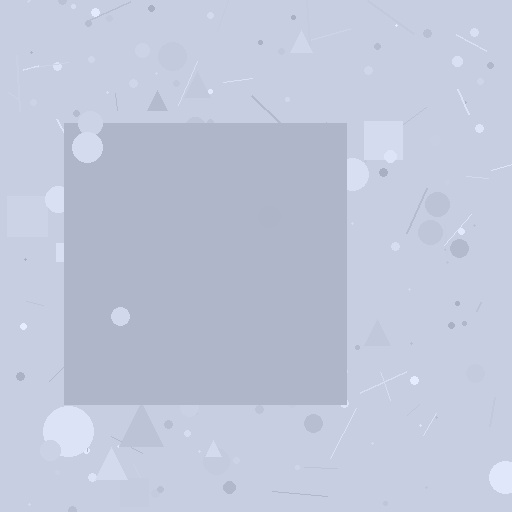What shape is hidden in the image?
A square is hidden in the image.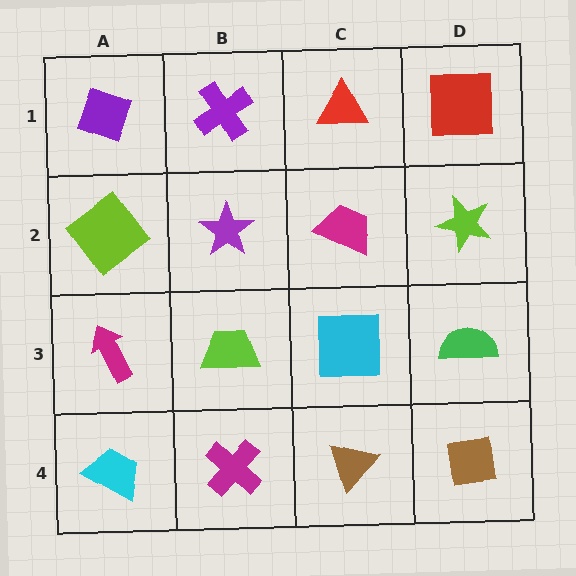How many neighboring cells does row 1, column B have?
3.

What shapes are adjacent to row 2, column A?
A purple diamond (row 1, column A), a magenta arrow (row 3, column A), a purple star (row 2, column B).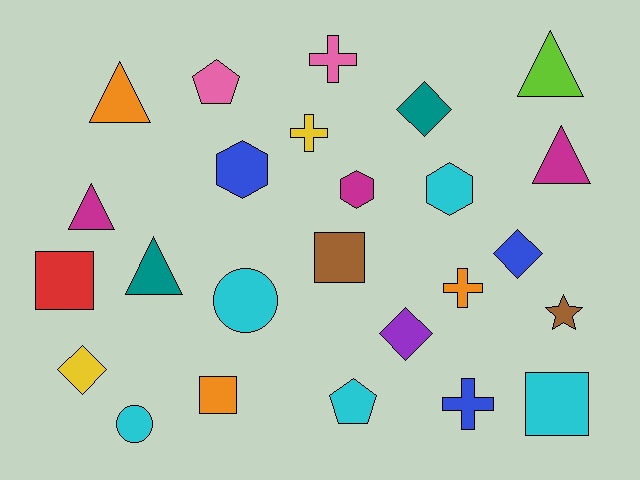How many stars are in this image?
There is 1 star.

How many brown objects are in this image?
There are 2 brown objects.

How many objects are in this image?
There are 25 objects.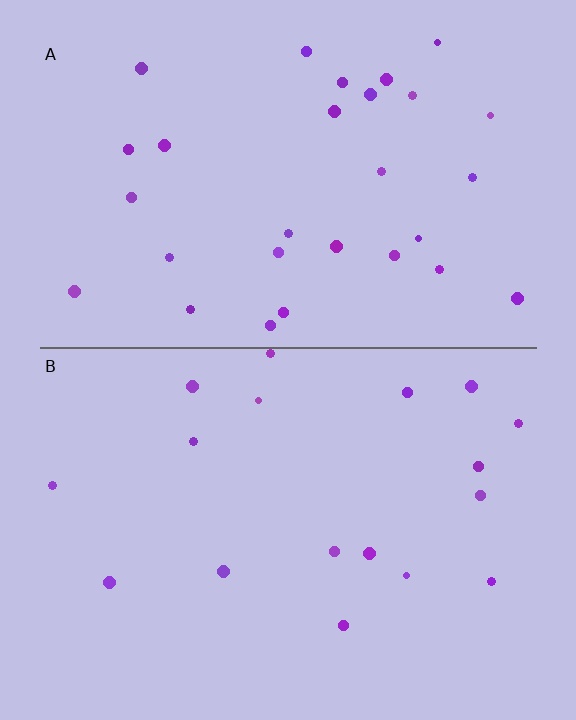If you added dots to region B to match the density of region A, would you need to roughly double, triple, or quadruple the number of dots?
Approximately double.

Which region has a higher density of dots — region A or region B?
A (the top).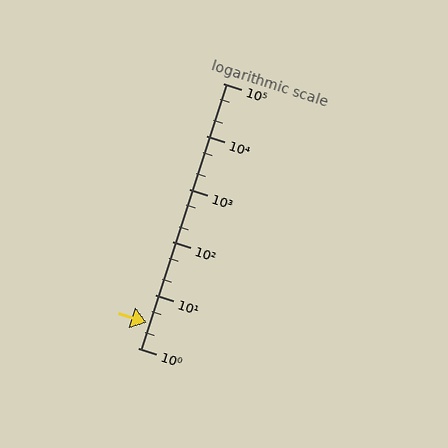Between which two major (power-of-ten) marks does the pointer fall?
The pointer is between 1 and 10.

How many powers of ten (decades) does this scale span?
The scale spans 5 decades, from 1 to 100000.